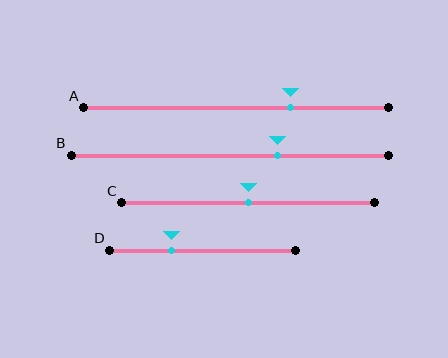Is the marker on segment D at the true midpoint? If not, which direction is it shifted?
No, the marker on segment D is shifted to the left by about 16% of the segment length.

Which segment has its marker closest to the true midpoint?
Segment C has its marker closest to the true midpoint.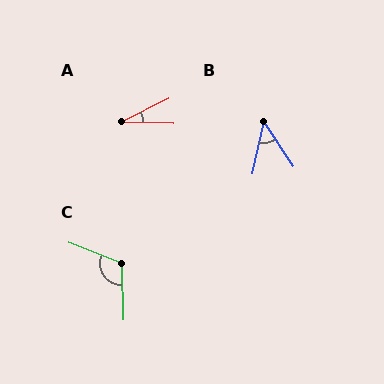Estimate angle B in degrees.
Approximately 45 degrees.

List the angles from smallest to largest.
A (28°), B (45°), C (113°).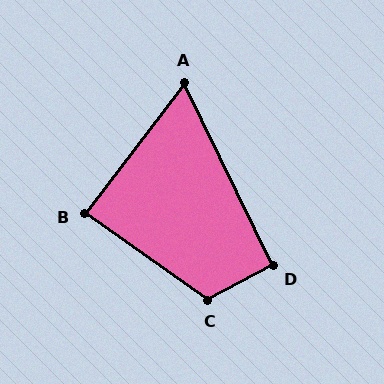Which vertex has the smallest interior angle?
A, at approximately 63 degrees.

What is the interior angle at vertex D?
Approximately 92 degrees (approximately right).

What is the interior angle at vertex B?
Approximately 88 degrees (approximately right).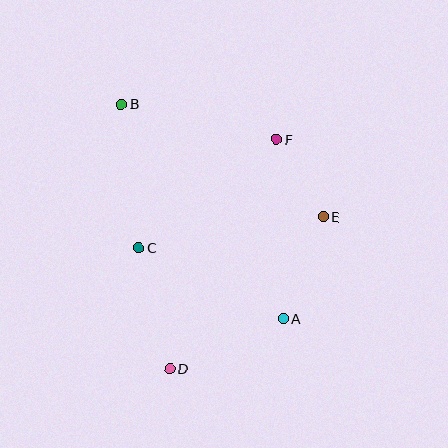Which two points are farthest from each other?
Points B and D are farthest from each other.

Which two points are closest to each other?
Points E and F are closest to each other.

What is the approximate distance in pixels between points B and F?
The distance between B and F is approximately 159 pixels.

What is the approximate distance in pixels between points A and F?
The distance between A and F is approximately 179 pixels.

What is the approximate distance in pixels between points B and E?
The distance between B and E is approximately 231 pixels.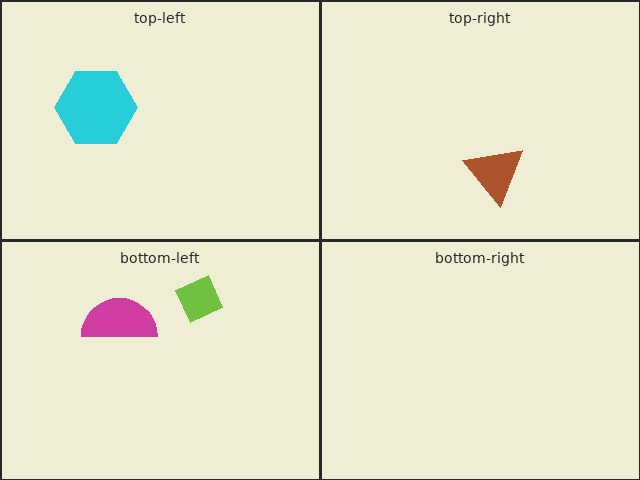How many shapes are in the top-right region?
1.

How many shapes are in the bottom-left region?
2.